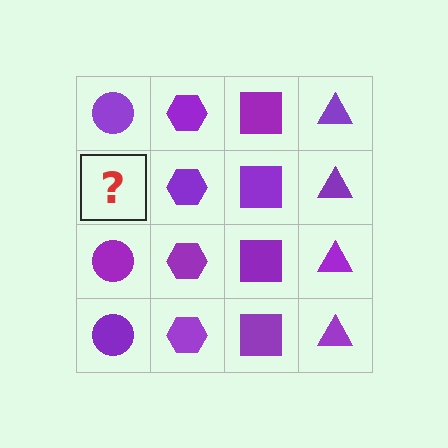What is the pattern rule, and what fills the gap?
The rule is that each column has a consistent shape. The gap should be filled with a purple circle.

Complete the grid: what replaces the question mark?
The question mark should be replaced with a purple circle.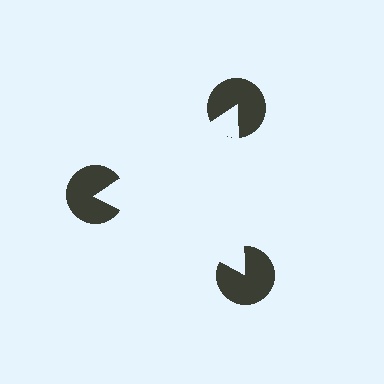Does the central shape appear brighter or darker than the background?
It typically appears slightly brighter than the background, even though no actual brightness change is drawn.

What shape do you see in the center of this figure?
An illusory triangle — its edges are inferred from the aligned wedge cuts in the pac-man discs, not physically drawn.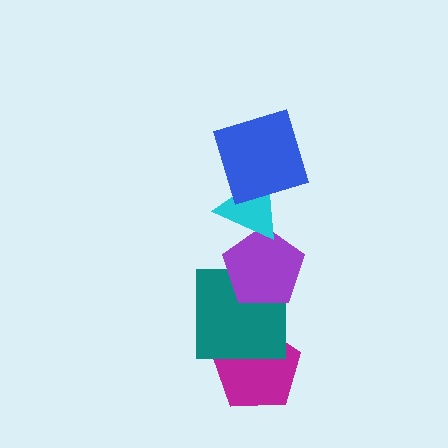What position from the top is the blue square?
The blue square is 1st from the top.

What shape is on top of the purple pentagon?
The cyan triangle is on top of the purple pentagon.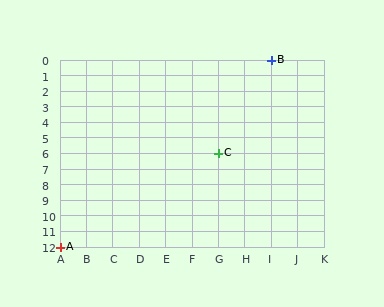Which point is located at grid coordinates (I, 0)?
Point B is at (I, 0).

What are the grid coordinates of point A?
Point A is at grid coordinates (A, 12).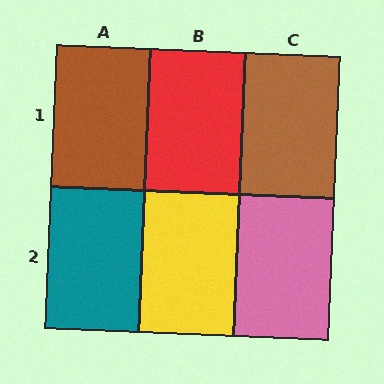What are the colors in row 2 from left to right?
Teal, yellow, pink.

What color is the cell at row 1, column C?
Brown.